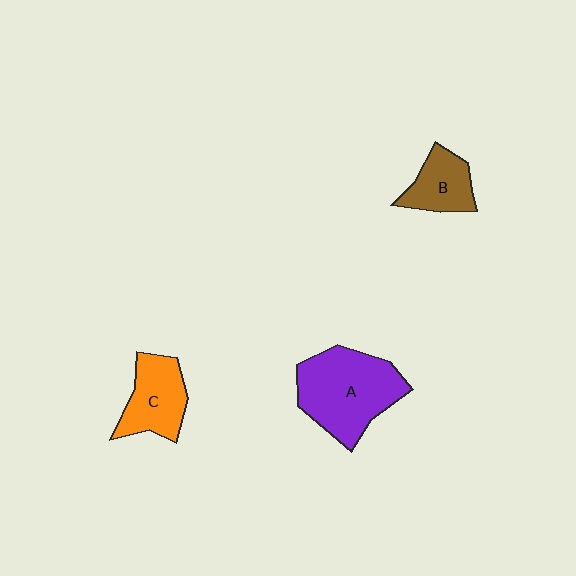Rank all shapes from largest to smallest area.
From largest to smallest: A (purple), C (orange), B (brown).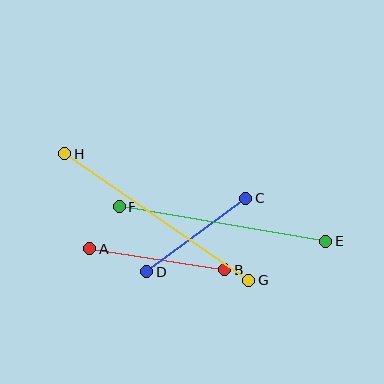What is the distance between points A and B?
The distance is approximately 137 pixels.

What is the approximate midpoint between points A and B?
The midpoint is at approximately (157, 259) pixels.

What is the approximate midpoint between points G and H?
The midpoint is at approximately (157, 217) pixels.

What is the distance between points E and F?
The distance is approximately 209 pixels.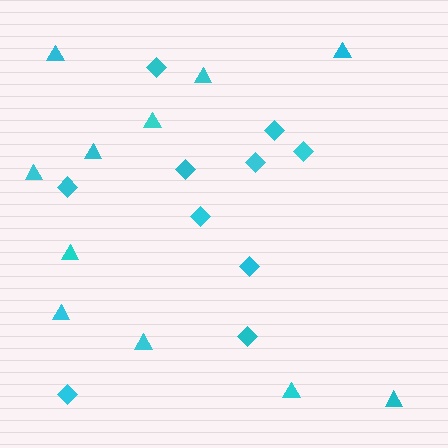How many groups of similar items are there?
There are 2 groups: one group of diamonds (10) and one group of triangles (11).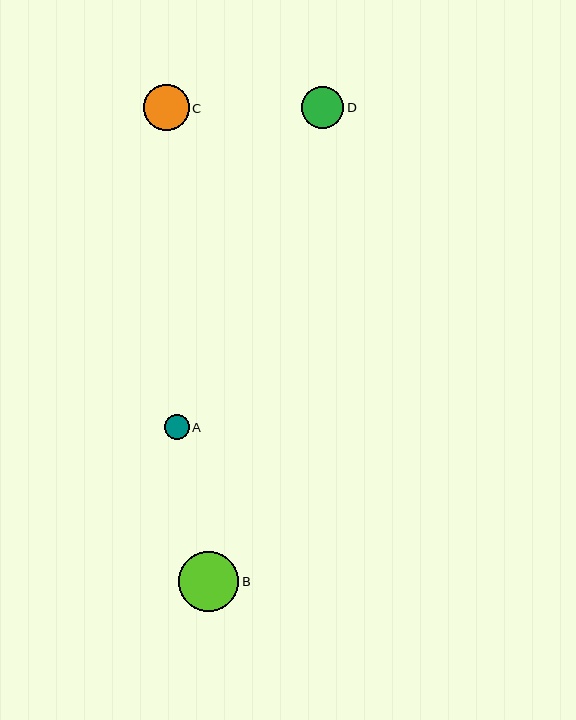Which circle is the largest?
Circle B is the largest with a size of approximately 60 pixels.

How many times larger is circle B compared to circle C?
Circle B is approximately 1.3 times the size of circle C.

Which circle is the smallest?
Circle A is the smallest with a size of approximately 25 pixels.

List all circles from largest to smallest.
From largest to smallest: B, C, D, A.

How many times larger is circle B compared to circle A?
Circle B is approximately 2.4 times the size of circle A.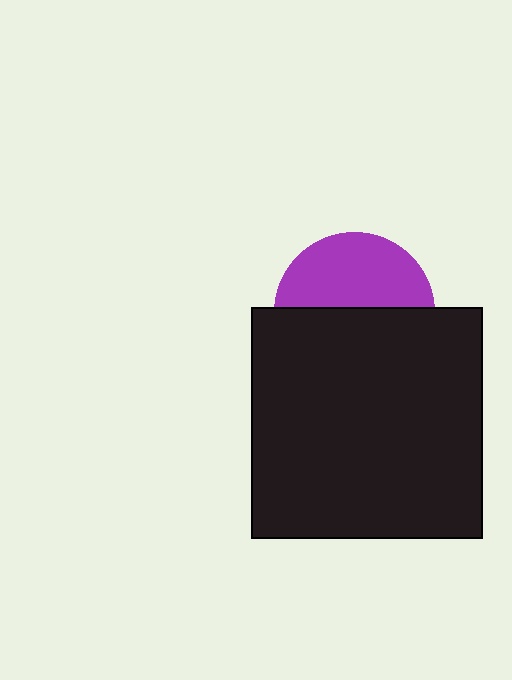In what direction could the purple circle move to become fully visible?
The purple circle could move up. That would shift it out from behind the black square entirely.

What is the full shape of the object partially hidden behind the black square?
The partially hidden object is a purple circle.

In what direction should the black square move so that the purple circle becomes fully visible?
The black square should move down. That is the shortest direction to clear the overlap and leave the purple circle fully visible.